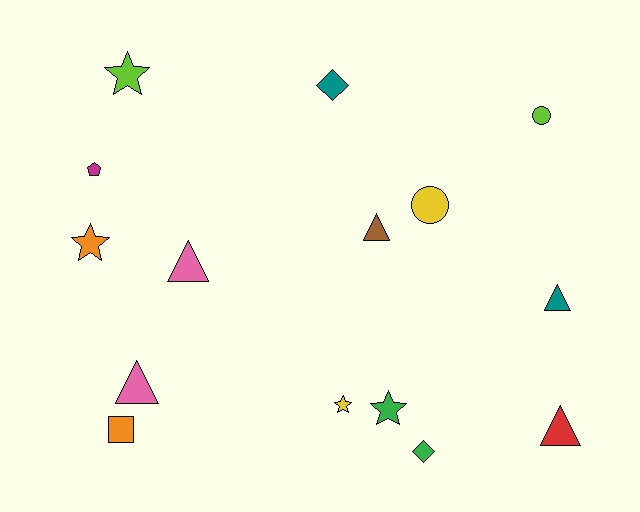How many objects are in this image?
There are 15 objects.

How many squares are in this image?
There is 1 square.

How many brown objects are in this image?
There is 1 brown object.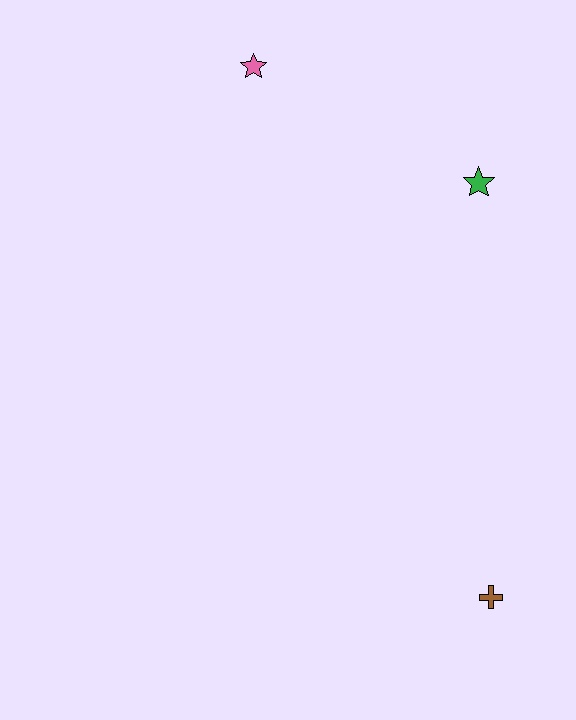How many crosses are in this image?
There is 1 cross.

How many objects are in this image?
There are 3 objects.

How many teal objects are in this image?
There are no teal objects.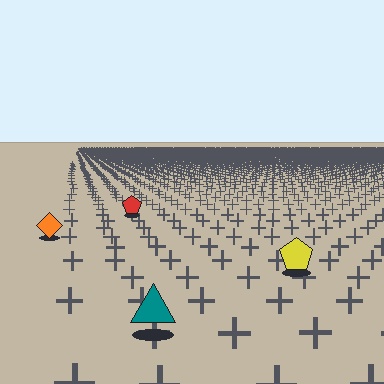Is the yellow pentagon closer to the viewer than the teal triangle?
No. The teal triangle is closer — you can tell from the texture gradient: the ground texture is coarser near it.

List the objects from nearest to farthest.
From nearest to farthest: the teal triangle, the yellow pentagon, the orange diamond, the red pentagon.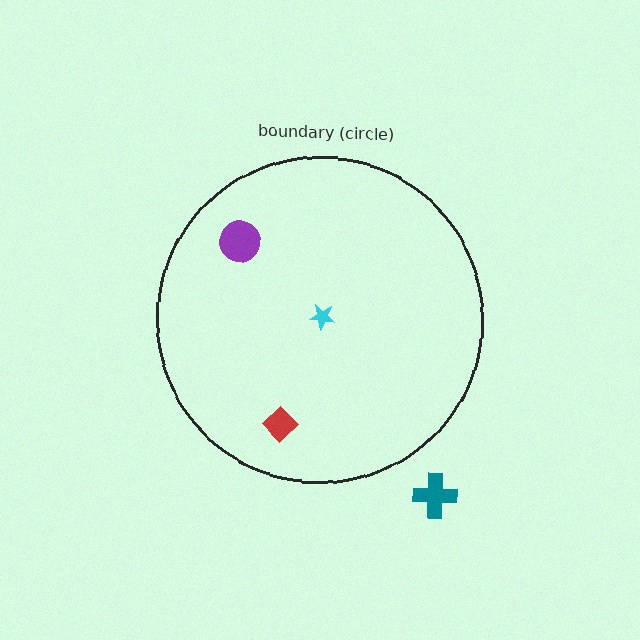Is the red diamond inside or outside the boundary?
Inside.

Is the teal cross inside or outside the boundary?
Outside.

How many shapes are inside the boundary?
3 inside, 1 outside.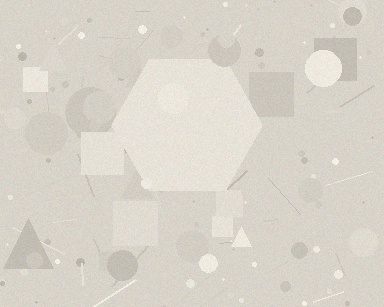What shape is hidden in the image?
A hexagon is hidden in the image.